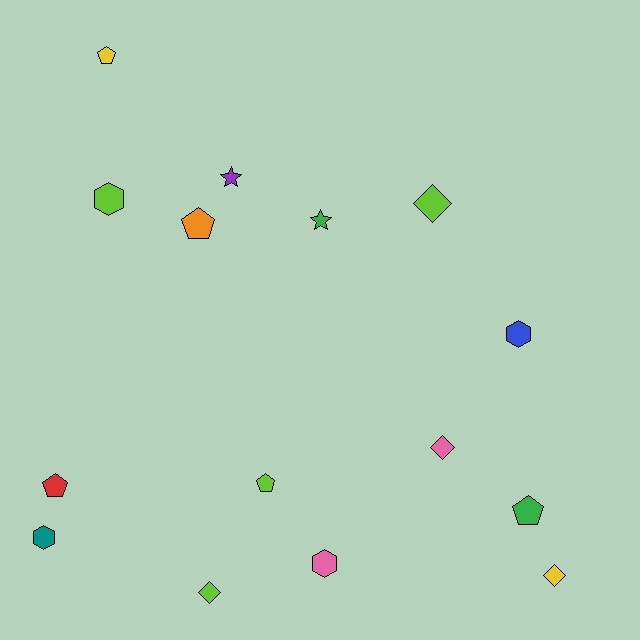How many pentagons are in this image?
There are 5 pentagons.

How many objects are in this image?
There are 15 objects.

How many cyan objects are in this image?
There are no cyan objects.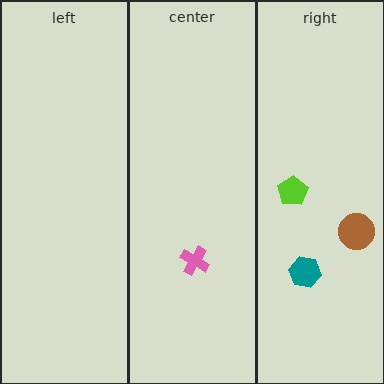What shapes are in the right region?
The brown circle, the lime pentagon, the teal hexagon.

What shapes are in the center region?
The pink cross.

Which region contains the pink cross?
The center region.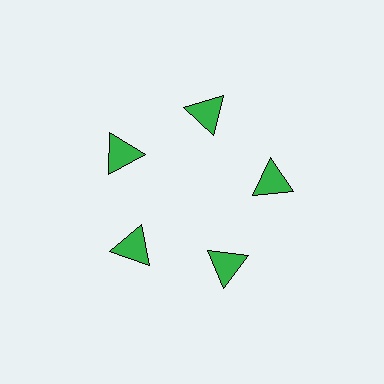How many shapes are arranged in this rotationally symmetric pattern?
There are 5 shapes, arranged in 5 groups of 1.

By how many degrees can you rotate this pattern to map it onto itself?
The pattern maps onto itself every 72 degrees of rotation.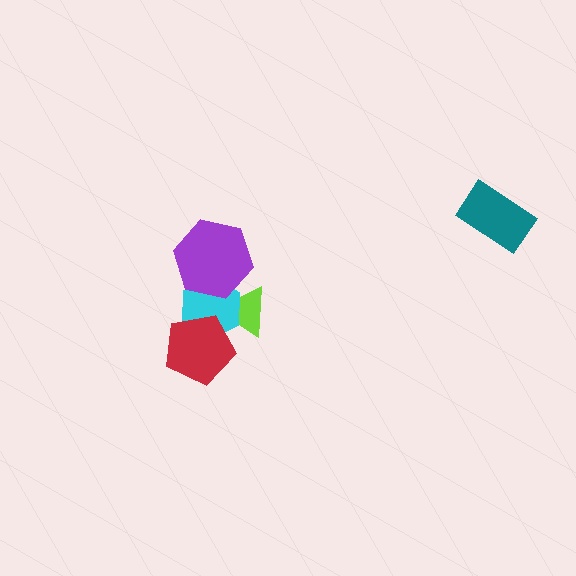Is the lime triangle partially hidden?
Yes, it is partially covered by another shape.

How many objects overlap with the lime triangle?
3 objects overlap with the lime triangle.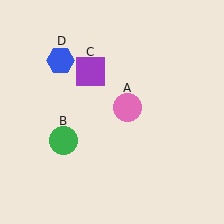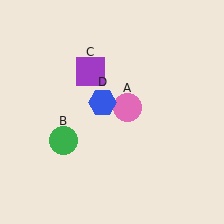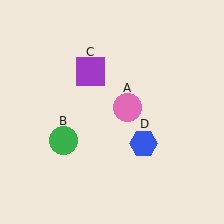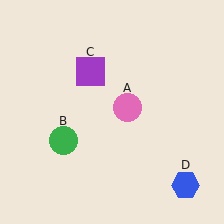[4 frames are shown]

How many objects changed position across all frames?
1 object changed position: blue hexagon (object D).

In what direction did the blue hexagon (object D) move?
The blue hexagon (object D) moved down and to the right.